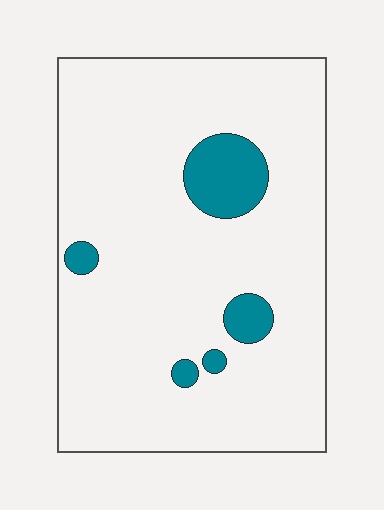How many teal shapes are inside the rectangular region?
5.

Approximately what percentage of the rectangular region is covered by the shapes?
Approximately 10%.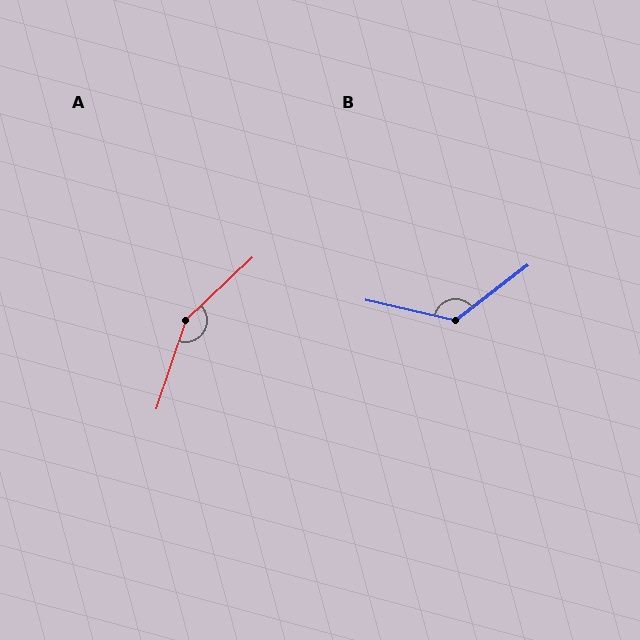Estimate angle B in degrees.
Approximately 130 degrees.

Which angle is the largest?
A, at approximately 151 degrees.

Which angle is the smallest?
B, at approximately 130 degrees.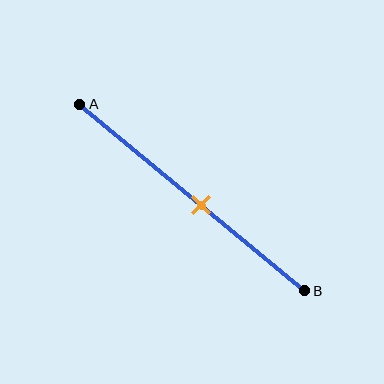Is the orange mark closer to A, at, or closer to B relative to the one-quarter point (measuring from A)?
The orange mark is closer to point B than the one-quarter point of segment AB.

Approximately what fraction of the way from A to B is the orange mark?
The orange mark is approximately 55% of the way from A to B.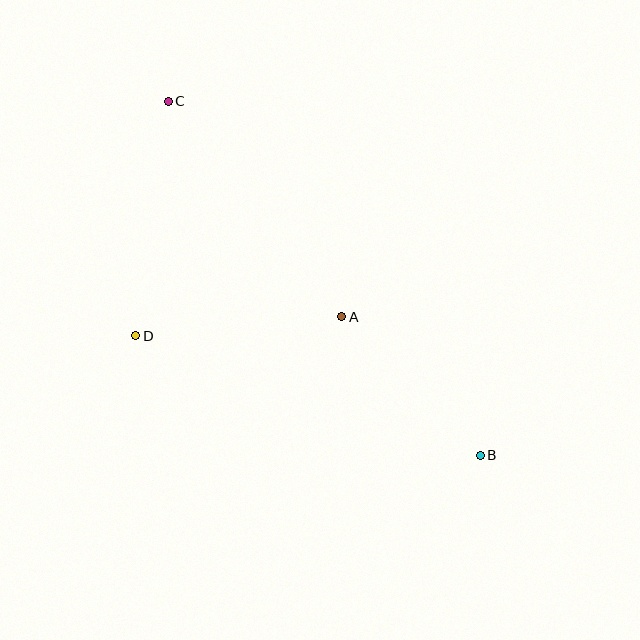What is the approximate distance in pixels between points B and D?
The distance between B and D is approximately 365 pixels.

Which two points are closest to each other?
Points A and B are closest to each other.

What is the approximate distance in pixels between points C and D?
The distance between C and D is approximately 237 pixels.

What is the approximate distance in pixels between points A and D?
The distance between A and D is approximately 207 pixels.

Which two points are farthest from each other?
Points B and C are farthest from each other.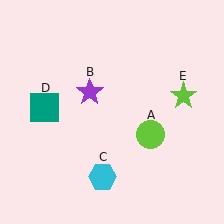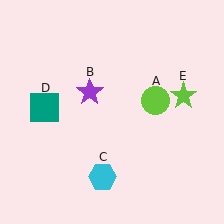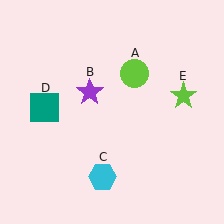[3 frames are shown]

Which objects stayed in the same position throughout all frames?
Purple star (object B) and cyan hexagon (object C) and teal square (object D) and lime star (object E) remained stationary.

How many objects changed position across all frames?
1 object changed position: lime circle (object A).